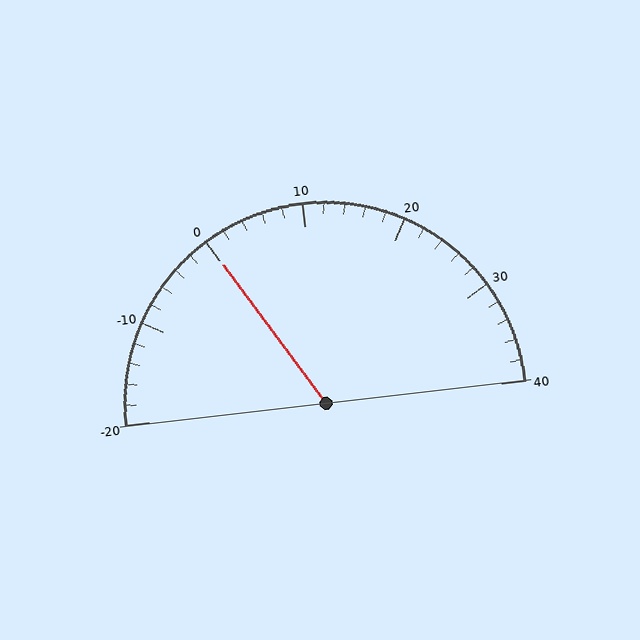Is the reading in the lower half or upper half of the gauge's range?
The reading is in the lower half of the range (-20 to 40).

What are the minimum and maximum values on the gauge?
The gauge ranges from -20 to 40.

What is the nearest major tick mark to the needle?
The nearest major tick mark is 0.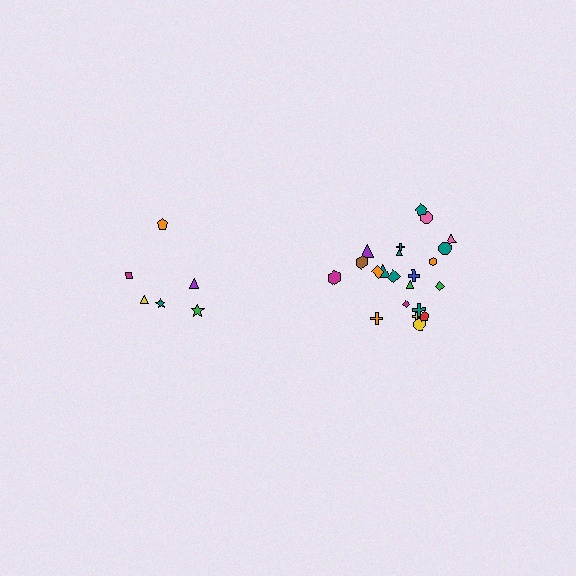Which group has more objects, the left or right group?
The right group.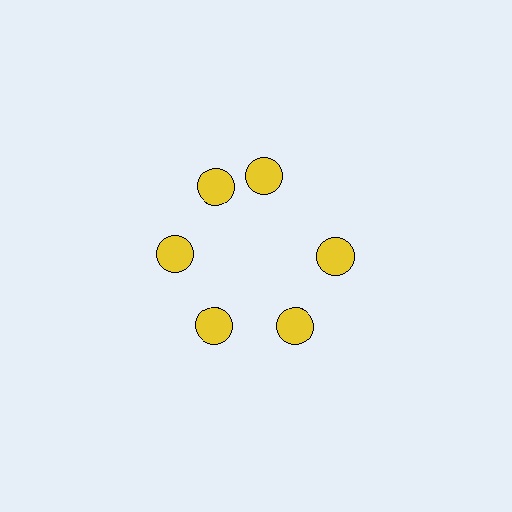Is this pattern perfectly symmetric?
No. The 6 yellow circles are arranged in a ring, but one element near the 1 o'clock position is rotated out of alignment along the ring, breaking the 6-fold rotational symmetry.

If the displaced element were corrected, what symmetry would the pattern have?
It would have 6-fold rotational symmetry — the pattern would map onto itself every 60 degrees.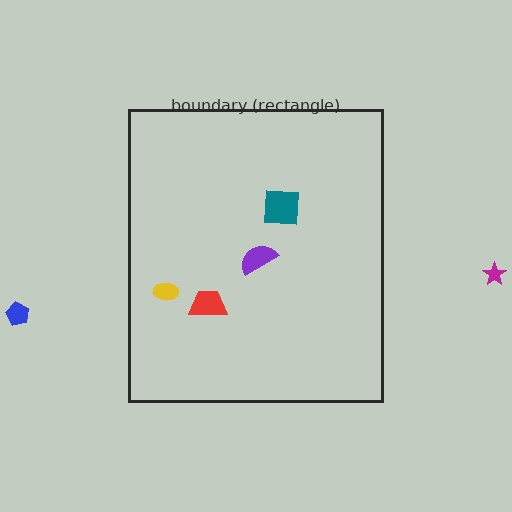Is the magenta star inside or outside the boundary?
Outside.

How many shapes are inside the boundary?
4 inside, 2 outside.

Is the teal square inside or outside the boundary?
Inside.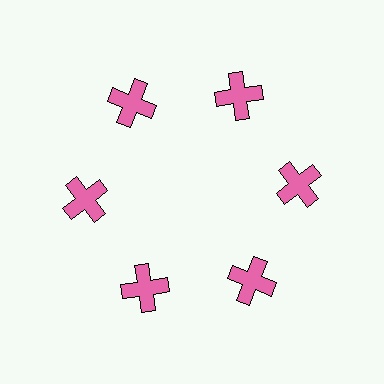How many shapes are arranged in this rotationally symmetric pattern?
There are 6 shapes, arranged in 6 groups of 1.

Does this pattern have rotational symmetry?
Yes, this pattern has 6-fold rotational symmetry. It looks the same after rotating 60 degrees around the center.